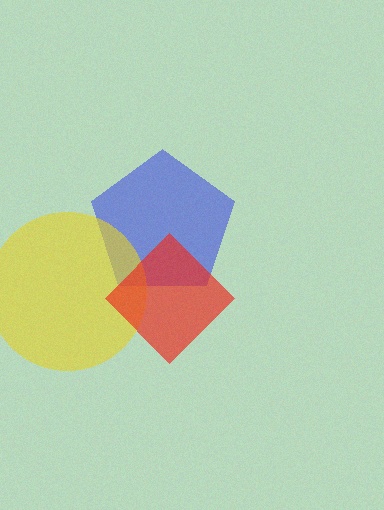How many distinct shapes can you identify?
There are 3 distinct shapes: a blue pentagon, a yellow circle, a red diamond.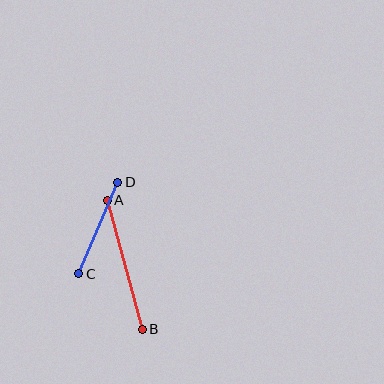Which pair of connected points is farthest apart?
Points A and B are farthest apart.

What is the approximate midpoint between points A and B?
The midpoint is at approximately (125, 265) pixels.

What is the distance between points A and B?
The distance is approximately 134 pixels.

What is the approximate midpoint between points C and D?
The midpoint is at approximately (98, 228) pixels.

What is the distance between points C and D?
The distance is approximately 99 pixels.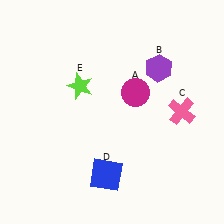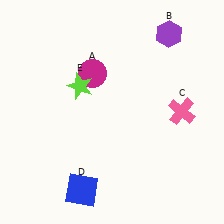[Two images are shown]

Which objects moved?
The objects that moved are: the magenta circle (A), the purple hexagon (B), the blue square (D).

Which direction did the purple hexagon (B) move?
The purple hexagon (B) moved up.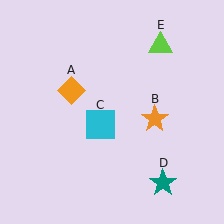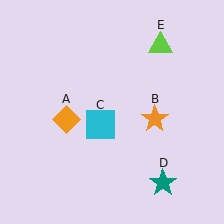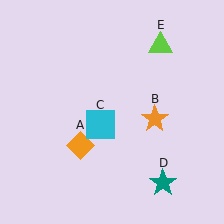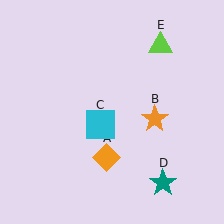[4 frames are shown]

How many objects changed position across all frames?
1 object changed position: orange diamond (object A).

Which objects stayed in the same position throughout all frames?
Orange star (object B) and cyan square (object C) and teal star (object D) and lime triangle (object E) remained stationary.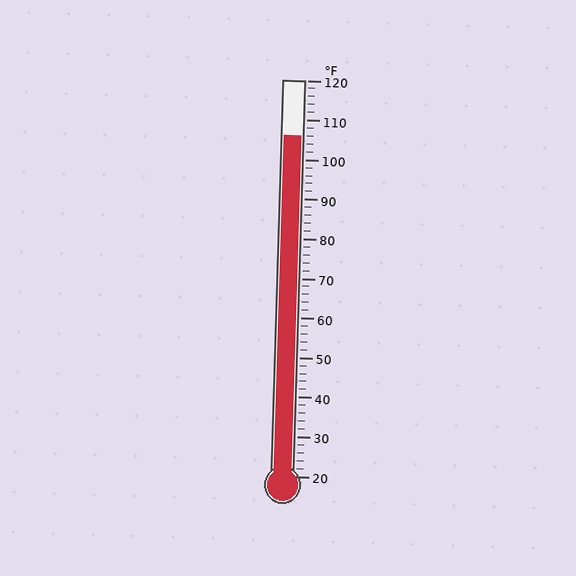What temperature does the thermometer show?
The thermometer shows approximately 106°F.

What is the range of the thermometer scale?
The thermometer scale ranges from 20°F to 120°F.